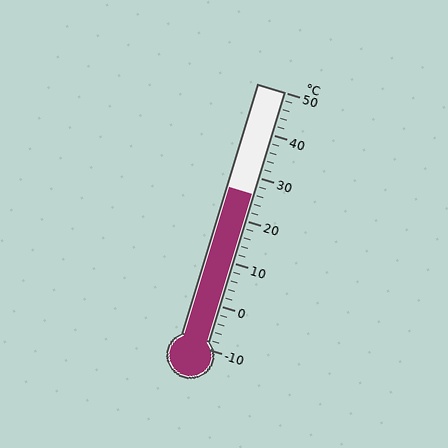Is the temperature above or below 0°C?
The temperature is above 0°C.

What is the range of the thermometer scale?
The thermometer scale ranges from -10°C to 50°C.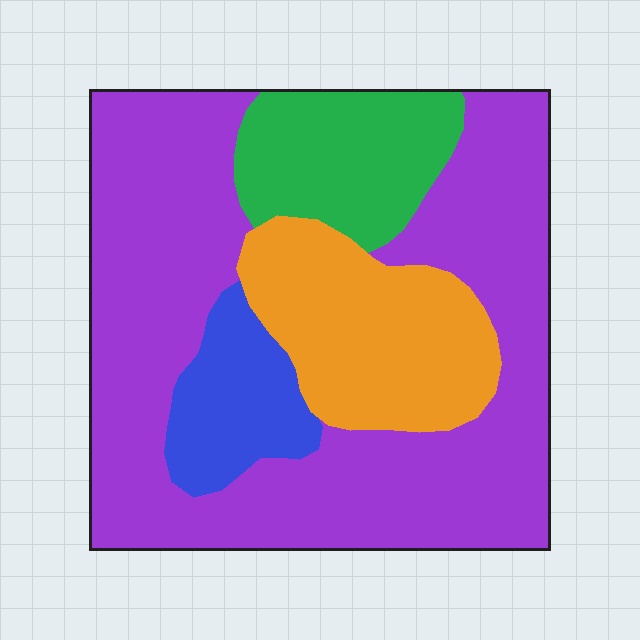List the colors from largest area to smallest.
From largest to smallest: purple, orange, green, blue.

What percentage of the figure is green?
Green covers around 15% of the figure.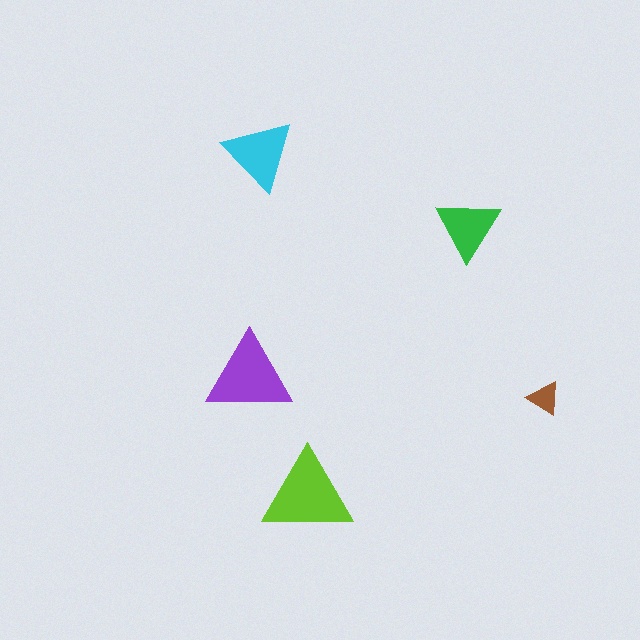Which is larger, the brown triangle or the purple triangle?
The purple one.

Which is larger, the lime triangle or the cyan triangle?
The lime one.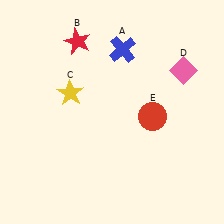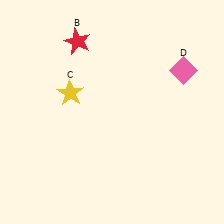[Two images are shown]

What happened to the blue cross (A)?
The blue cross (A) was removed in Image 2. It was in the top-right area of Image 1.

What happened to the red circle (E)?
The red circle (E) was removed in Image 2. It was in the bottom-right area of Image 1.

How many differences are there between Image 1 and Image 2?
There are 2 differences between the two images.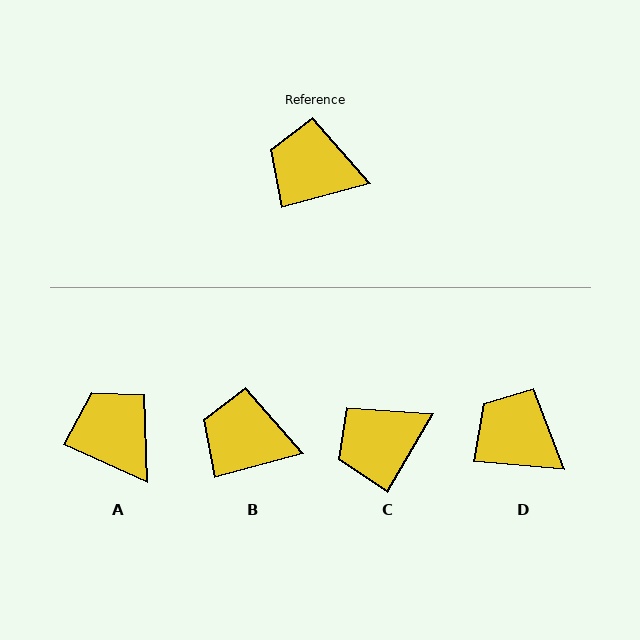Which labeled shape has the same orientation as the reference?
B.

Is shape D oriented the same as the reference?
No, it is off by about 20 degrees.